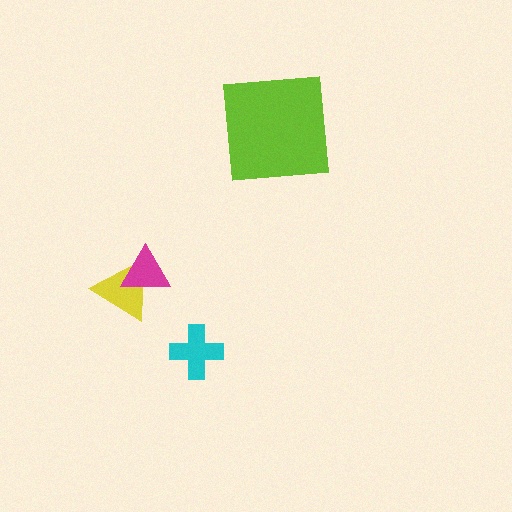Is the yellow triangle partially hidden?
Yes, it is partially covered by another shape.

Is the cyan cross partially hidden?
No, no other shape covers it.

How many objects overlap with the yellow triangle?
1 object overlaps with the yellow triangle.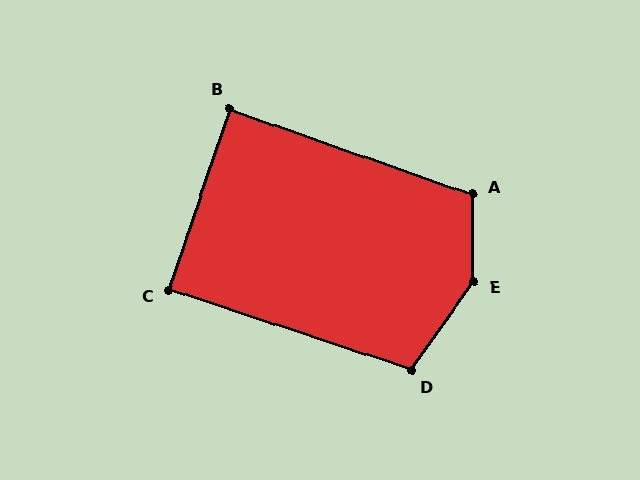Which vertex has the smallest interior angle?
B, at approximately 89 degrees.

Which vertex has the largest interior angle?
E, at approximately 144 degrees.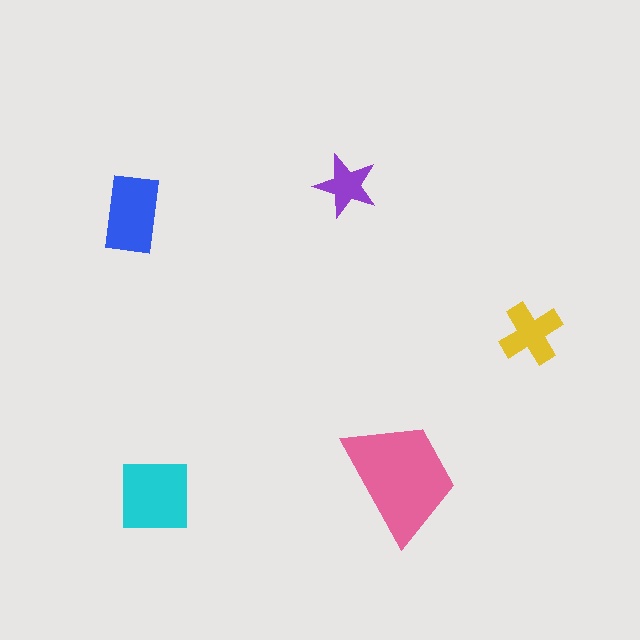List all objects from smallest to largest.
The purple star, the yellow cross, the blue rectangle, the cyan square, the pink trapezoid.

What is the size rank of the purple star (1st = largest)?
5th.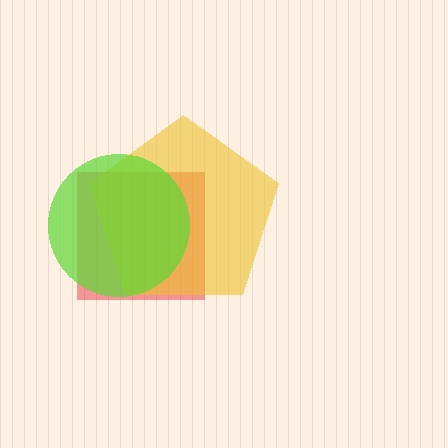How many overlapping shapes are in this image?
There are 3 overlapping shapes in the image.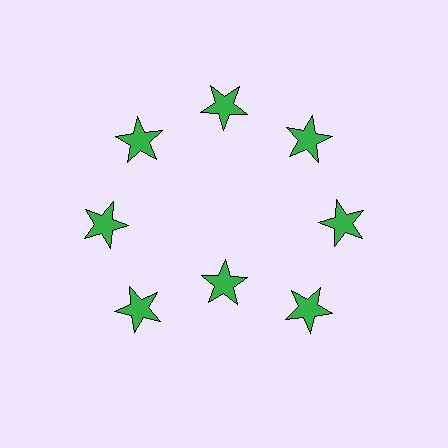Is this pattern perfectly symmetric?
No. The 8 green stars are arranged in a ring, but one element near the 6 o'clock position is pulled inward toward the center, breaking the 8-fold rotational symmetry.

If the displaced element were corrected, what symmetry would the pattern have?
It would have 8-fold rotational symmetry — the pattern would map onto itself every 45 degrees.